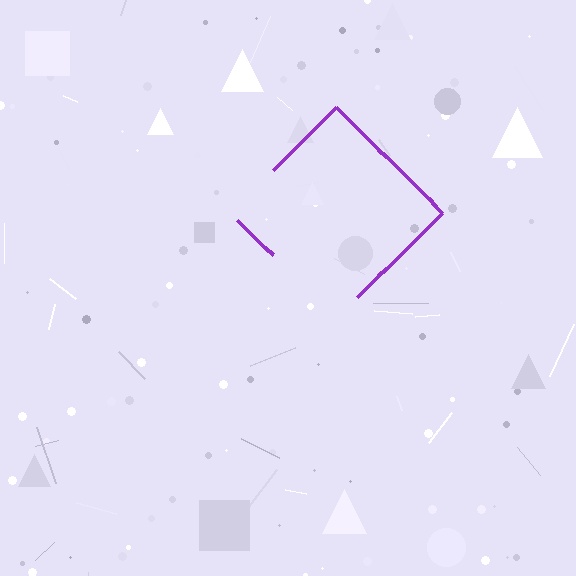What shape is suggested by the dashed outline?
The dashed outline suggests a diamond.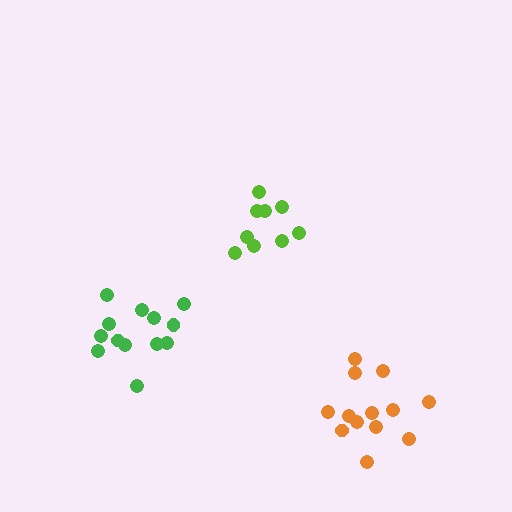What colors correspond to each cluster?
The clusters are colored: orange, green, lime.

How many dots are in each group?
Group 1: 13 dots, Group 2: 13 dots, Group 3: 9 dots (35 total).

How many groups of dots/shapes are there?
There are 3 groups.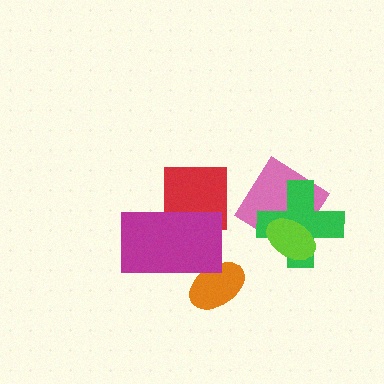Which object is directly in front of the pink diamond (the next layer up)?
The green cross is directly in front of the pink diamond.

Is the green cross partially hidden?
Yes, it is partially covered by another shape.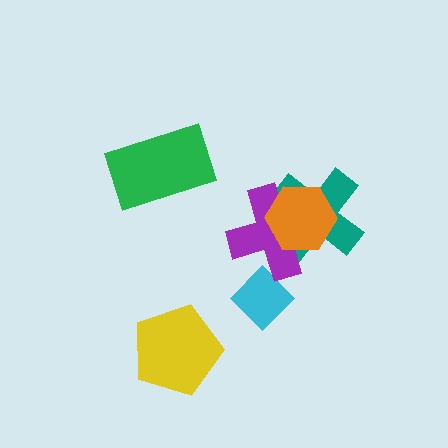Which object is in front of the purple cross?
The orange hexagon is in front of the purple cross.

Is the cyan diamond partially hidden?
Yes, it is partially covered by another shape.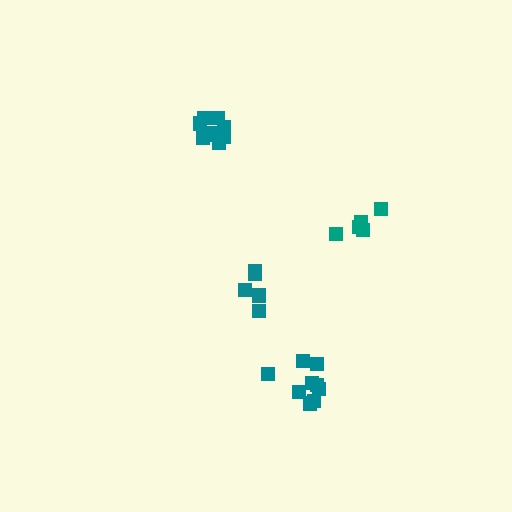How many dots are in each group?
Group 1: 5 dots, Group 2: 9 dots, Group 3: 9 dots, Group 4: 5 dots (28 total).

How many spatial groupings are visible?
There are 4 spatial groupings.